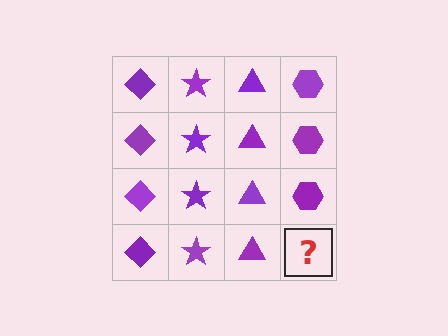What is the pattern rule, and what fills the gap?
The rule is that each column has a consistent shape. The gap should be filled with a purple hexagon.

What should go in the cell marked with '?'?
The missing cell should contain a purple hexagon.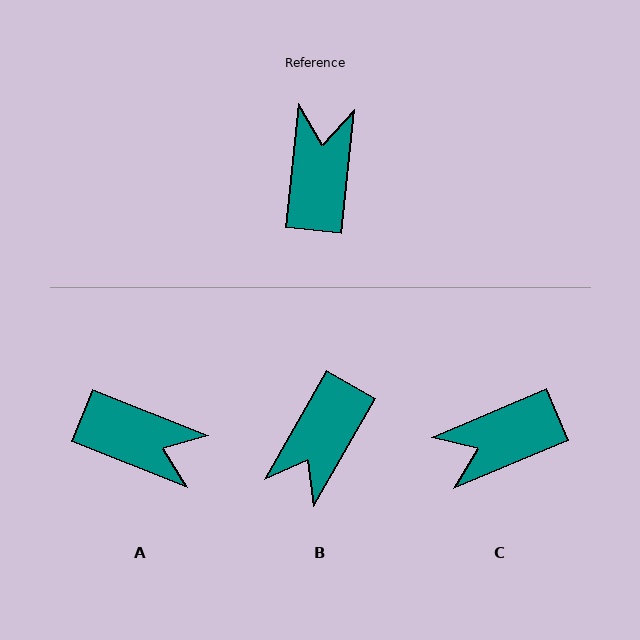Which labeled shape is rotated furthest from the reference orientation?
B, about 156 degrees away.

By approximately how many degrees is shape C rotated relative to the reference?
Approximately 119 degrees counter-clockwise.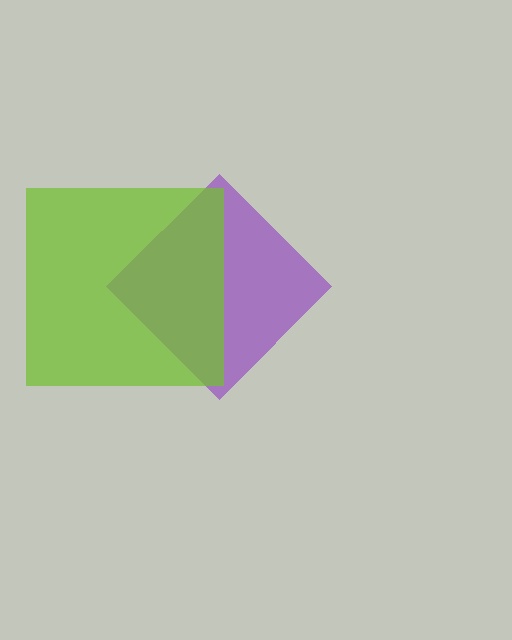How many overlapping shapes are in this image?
There are 2 overlapping shapes in the image.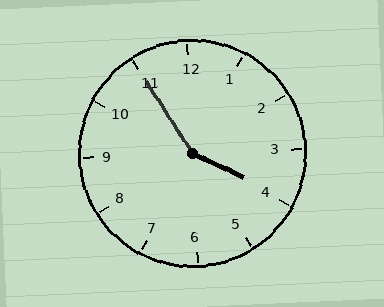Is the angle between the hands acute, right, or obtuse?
It is obtuse.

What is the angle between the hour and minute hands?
Approximately 148 degrees.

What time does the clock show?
3:55.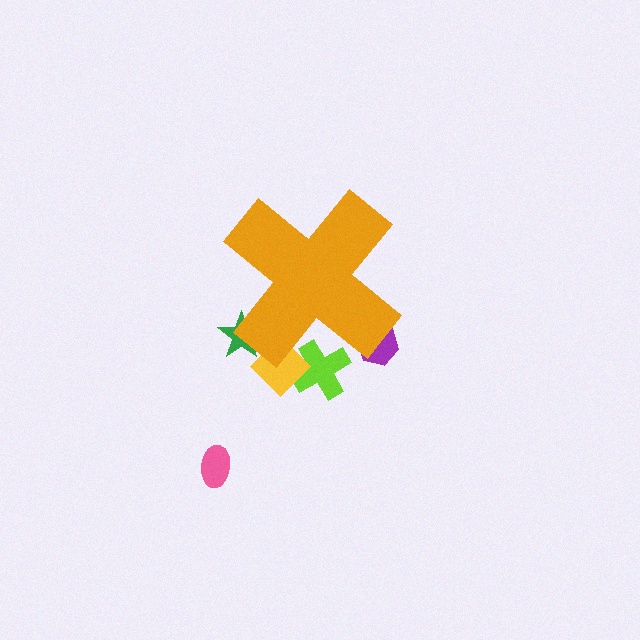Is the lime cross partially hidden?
Yes, the lime cross is partially hidden behind the orange cross.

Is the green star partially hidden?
Yes, the green star is partially hidden behind the orange cross.